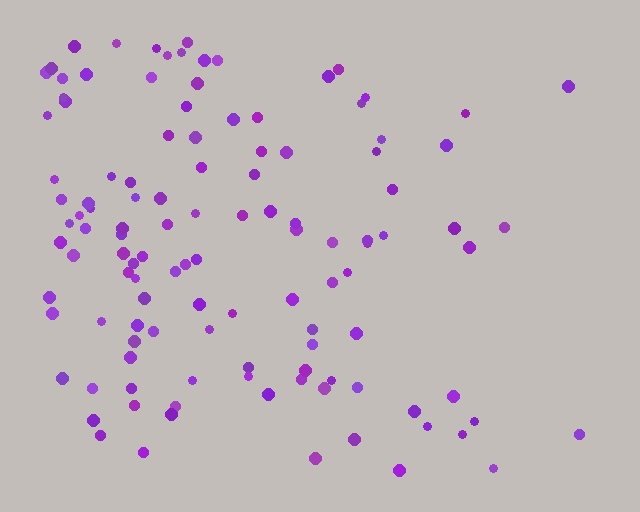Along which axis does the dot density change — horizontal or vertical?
Horizontal.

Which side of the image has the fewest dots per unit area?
The right.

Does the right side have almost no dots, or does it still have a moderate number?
Still a moderate number, just noticeably fewer than the left.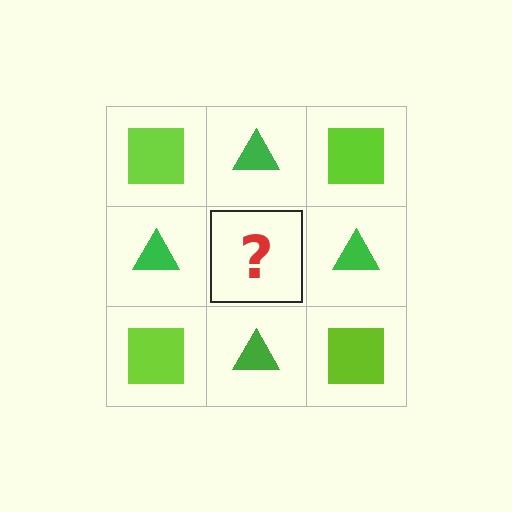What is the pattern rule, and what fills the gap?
The rule is that it alternates lime square and green triangle in a checkerboard pattern. The gap should be filled with a lime square.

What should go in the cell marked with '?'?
The missing cell should contain a lime square.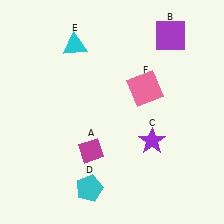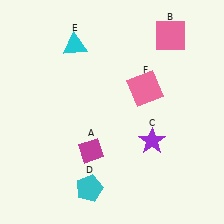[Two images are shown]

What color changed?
The square (B) changed from purple in Image 1 to pink in Image 2.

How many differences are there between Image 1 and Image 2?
There is 1 difference between the two images.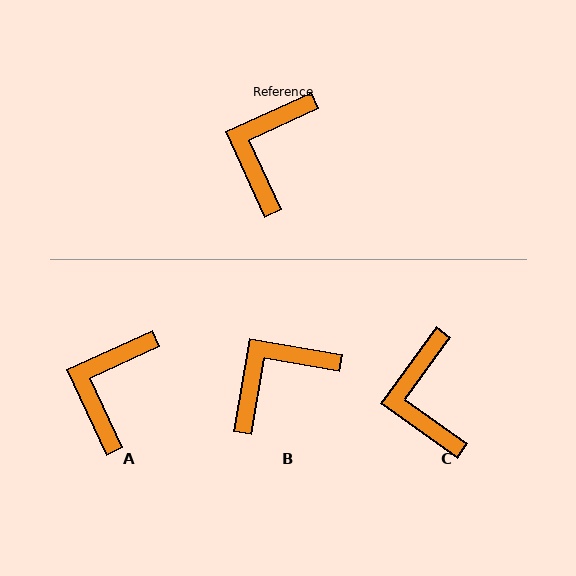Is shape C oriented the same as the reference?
No, it is off by about 29 degrees.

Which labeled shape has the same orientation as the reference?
A.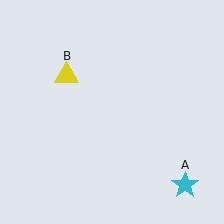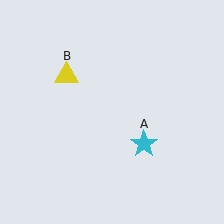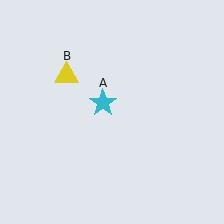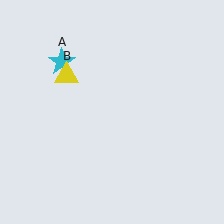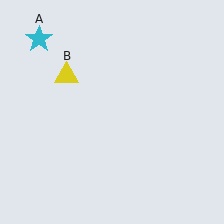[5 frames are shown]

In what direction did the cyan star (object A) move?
The cyan star (object A) moved up and to the left.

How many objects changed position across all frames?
1 object changed position: cyan star (object A).